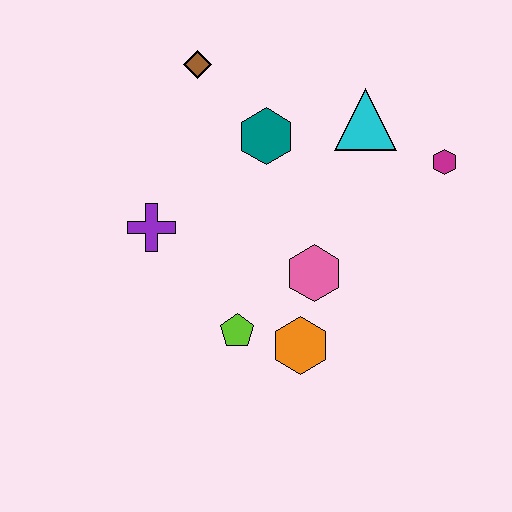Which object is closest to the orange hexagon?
The lime pentagon is closest to the orange hexagon.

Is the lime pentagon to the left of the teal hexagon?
Yes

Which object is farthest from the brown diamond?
The orange hexagon is farthest from the brown diamond.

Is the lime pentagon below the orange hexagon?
No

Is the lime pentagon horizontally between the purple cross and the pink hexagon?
Yes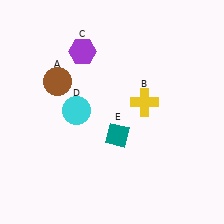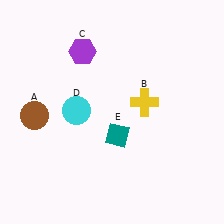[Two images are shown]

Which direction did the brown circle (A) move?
The brown circle (A) moved down.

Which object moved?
The brown circle (A) moved down.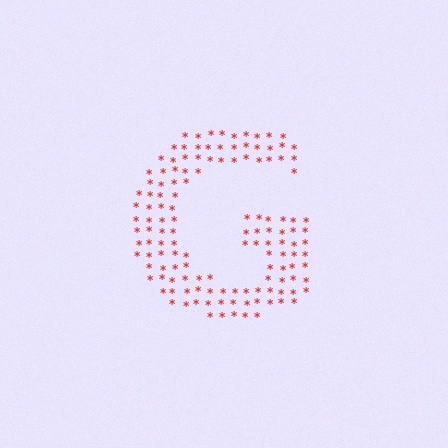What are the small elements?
The small elements are asterisks.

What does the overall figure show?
The overall figure shows the letter G.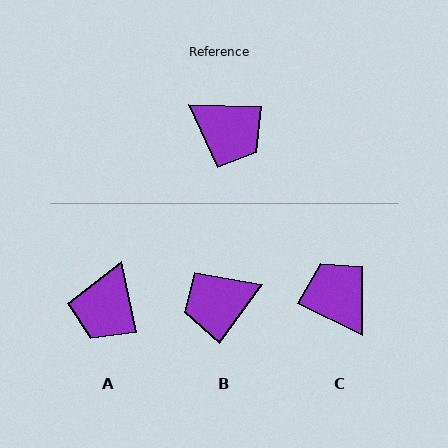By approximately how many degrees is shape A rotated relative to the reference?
Approximately 77 degrees clockwise.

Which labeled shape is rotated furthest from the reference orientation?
C, about 156 degrees away.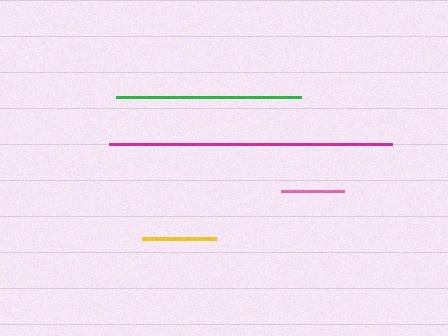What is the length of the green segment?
The green segment is approximately 185 pixels long.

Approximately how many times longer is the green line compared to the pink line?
The green line is approximately 2.9 times the length of the pink line.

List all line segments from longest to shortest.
From longest to shortest: magenta, green, yellow, pink.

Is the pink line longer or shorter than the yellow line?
The yellow line is longer than the pink line.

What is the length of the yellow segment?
The yellow segment is approximately 74 pixels long.